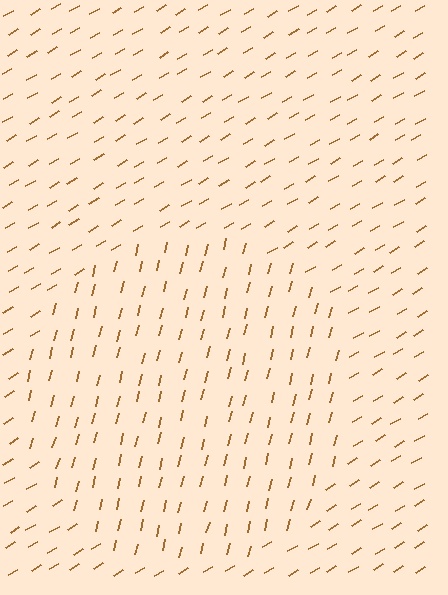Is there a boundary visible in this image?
Yes, there is a texture boundary formed by a change in line orientation.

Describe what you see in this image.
The image is filled with small brown line segments. A circle region in the image has lines oriented differently from the surrounding lines, creating a visible texture boundary.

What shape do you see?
I see a circle.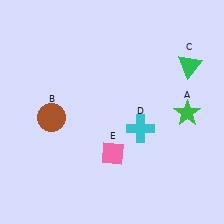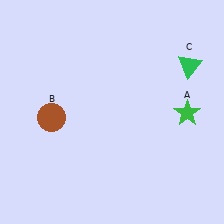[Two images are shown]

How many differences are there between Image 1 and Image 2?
There are 2 differences between the two images.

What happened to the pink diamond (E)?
The pink diamond (E) was removed in Image 2. It was in the bottom-right area of Image 1.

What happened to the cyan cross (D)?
The cyan cross (D) was removed in Image 2. It was in the bottom-right area of Image 1.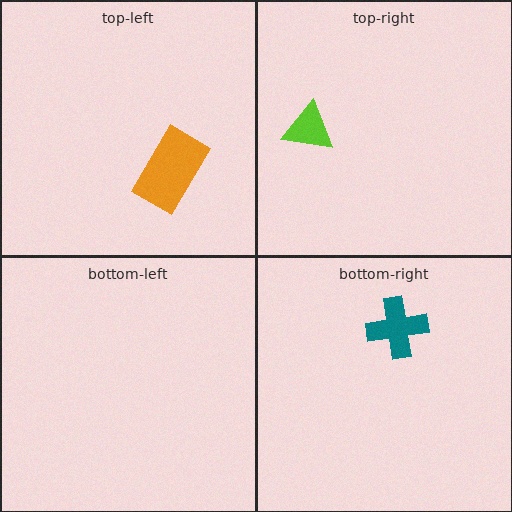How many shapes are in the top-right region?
1.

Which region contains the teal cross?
The bottom-right region.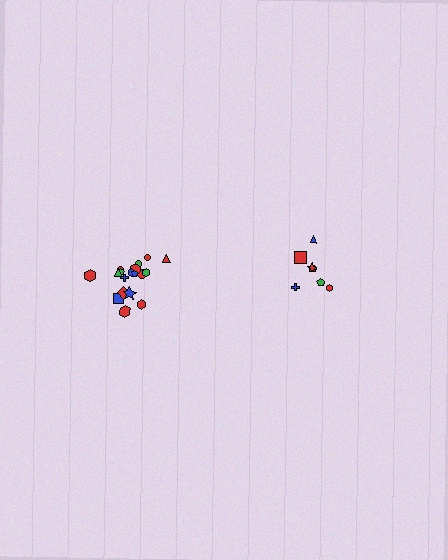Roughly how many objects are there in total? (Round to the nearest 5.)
Roughly 25 objects in total.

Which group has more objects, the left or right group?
The left group.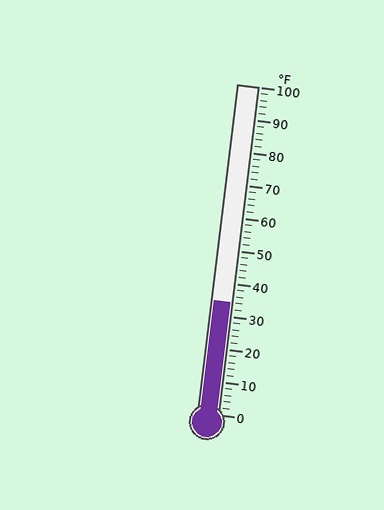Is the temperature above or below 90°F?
The temperature is below 90°F.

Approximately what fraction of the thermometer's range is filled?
The thermometer is filled to approximately 35% of its range.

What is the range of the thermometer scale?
The thermometer scale ranges from 0°F to 100°F.